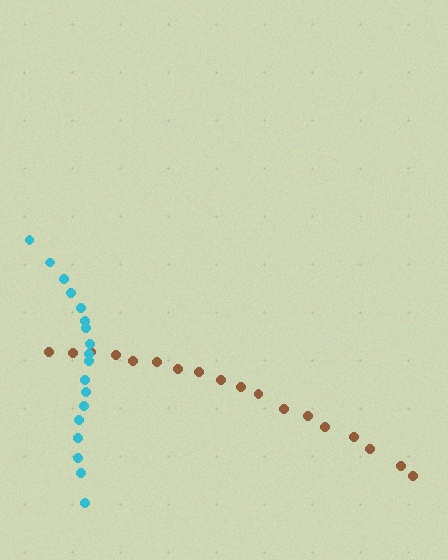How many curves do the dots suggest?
There are 2 distinct paths.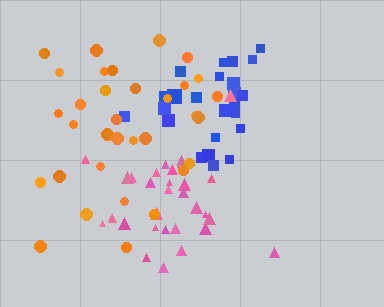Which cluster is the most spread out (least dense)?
Orange.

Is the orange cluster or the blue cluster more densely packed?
Blue.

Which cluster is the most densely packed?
Blue.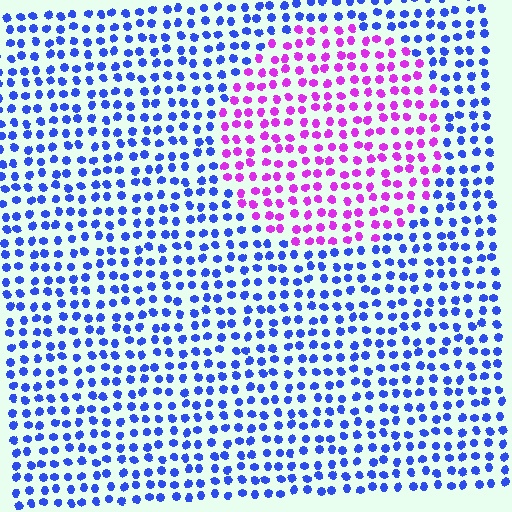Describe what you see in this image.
The image is filled with small blue elements in a uniform arrangement. A circle-shaped region is visible where the elements are tinted to a slightly different hue, forming a subtle color boundary.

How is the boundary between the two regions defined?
The boundary is defined purely by a slight shift in hue (about 66 degrees). Spacing, size, and orientation are identical on both sides.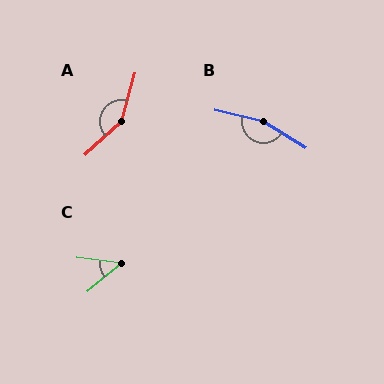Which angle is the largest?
B, at approximately 162 degrees.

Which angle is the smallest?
C, at approximately 47 degrees.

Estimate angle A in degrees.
Approximately 148 degrees.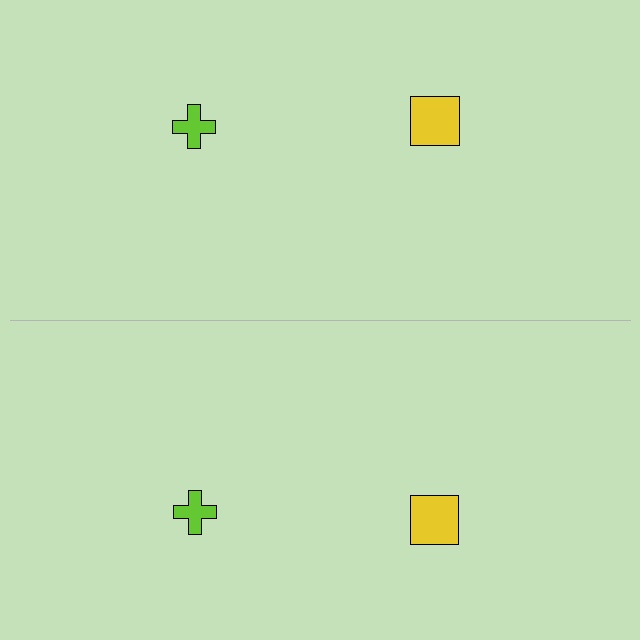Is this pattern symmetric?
Yes, this pattern has bilateral (reflection) symmetry.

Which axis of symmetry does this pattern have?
The pattern has a horizontal axis of symmetry running through the center of the image.